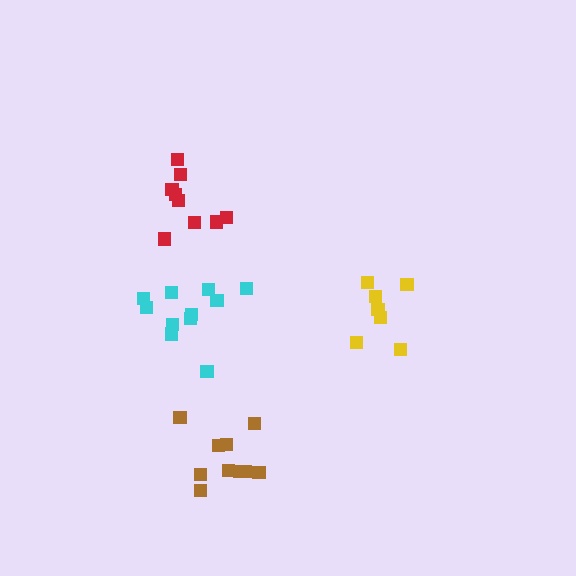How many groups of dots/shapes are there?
There are 4 groups.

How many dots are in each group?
Group 1: 10 dots, Group 2: 10 dots, Group 3: 11 dots, Group 4: 7 dots (38 total).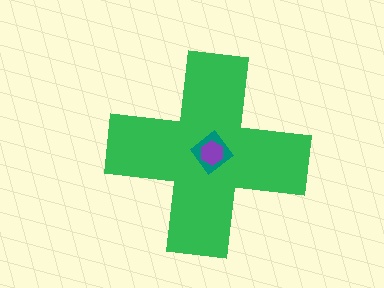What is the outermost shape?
The green cross.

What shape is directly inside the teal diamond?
The purple hexagon.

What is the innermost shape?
The purple hexagon.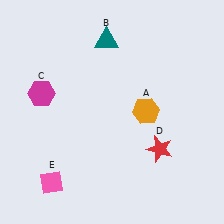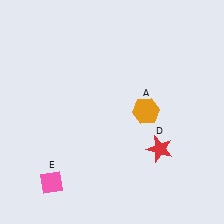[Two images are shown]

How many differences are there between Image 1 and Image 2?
There are 2 differences between the two images.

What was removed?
The magenta hexagon (C), the teal triangle (B) were removed in Image 2.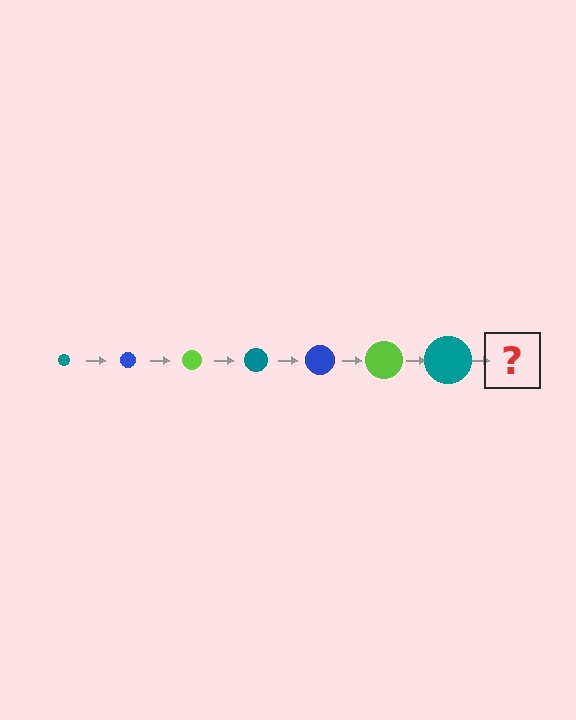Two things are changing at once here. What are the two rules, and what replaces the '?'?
The two rules are that the circle grows larger each step and the color cycles through teal, blue, and lime. The '?' should be a blue circle, larger than the previous one.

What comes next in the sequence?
The next element should be a blue circle, larger than the previous one.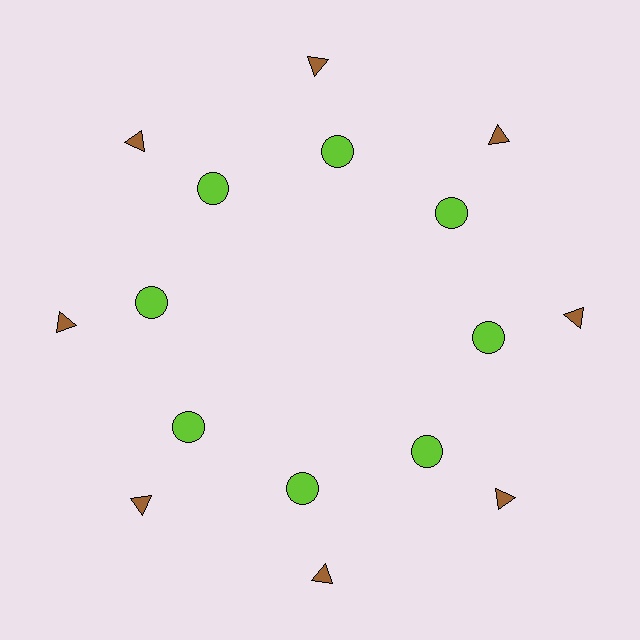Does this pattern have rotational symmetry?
Yes, this pattern has 8-fold rotational symmetry. It looks the same after rotating 45 degrees around the center.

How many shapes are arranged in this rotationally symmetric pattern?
There are 16 shapes, arranged in 8 groups of 2.